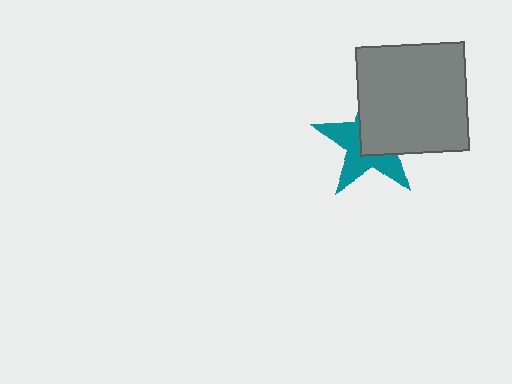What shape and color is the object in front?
The object in front is a gray square.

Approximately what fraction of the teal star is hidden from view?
Roughly 50% of the teal star is hidden behind the gray square.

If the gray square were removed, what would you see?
You would see the complete teal star.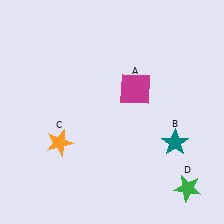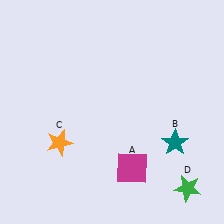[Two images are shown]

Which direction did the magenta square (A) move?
The magenta square (A) moved down.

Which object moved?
The magenta square (A) moved down.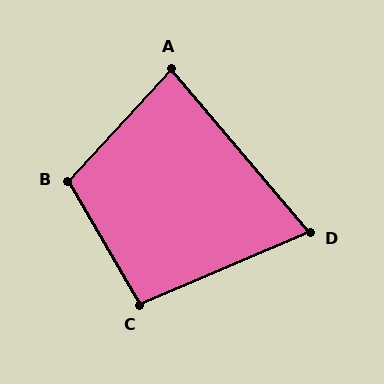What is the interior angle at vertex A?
Approximately 83 degrees (acute).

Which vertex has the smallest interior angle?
D, at approximately 73 degrees.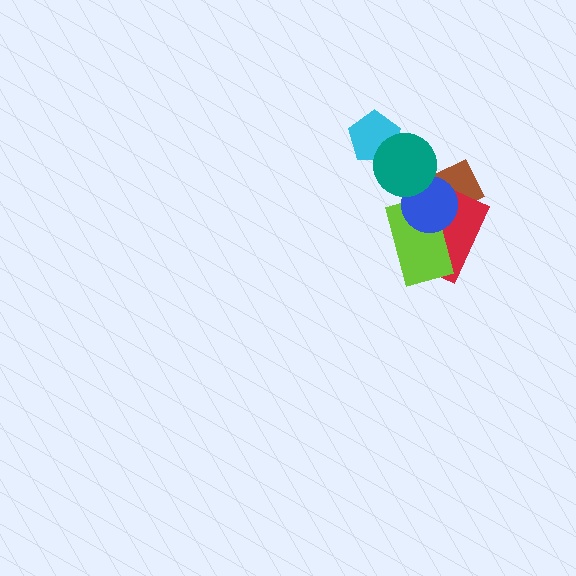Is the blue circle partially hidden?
Yes, it is partially covered by another shape.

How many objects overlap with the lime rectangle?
3 objects overlap with the lime rectangle.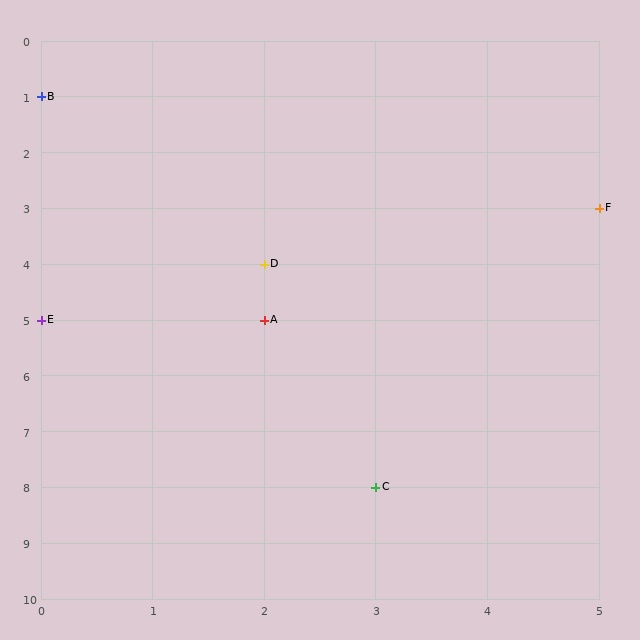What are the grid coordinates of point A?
Point A is at grid coordinates (2, 5).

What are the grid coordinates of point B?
Point B is at grid coordinates (0, 1).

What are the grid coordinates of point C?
Point C is at grid coordinates (3, 8).